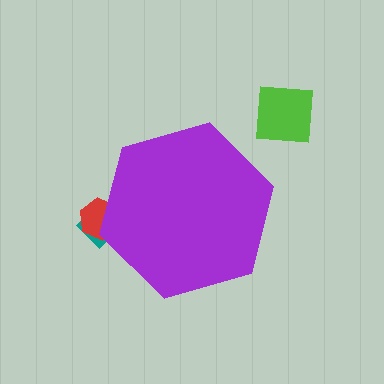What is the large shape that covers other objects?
A purple hexagon.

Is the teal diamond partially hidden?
Yes, the teal diamond is partially hidden behind the purple hexagon.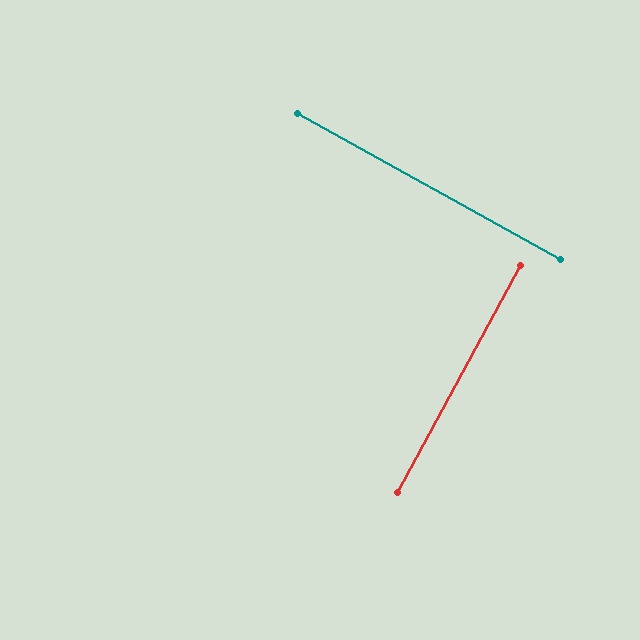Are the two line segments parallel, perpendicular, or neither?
Perpendicular — they meet at approximately 90°.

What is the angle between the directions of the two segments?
Approximately 90 degrees.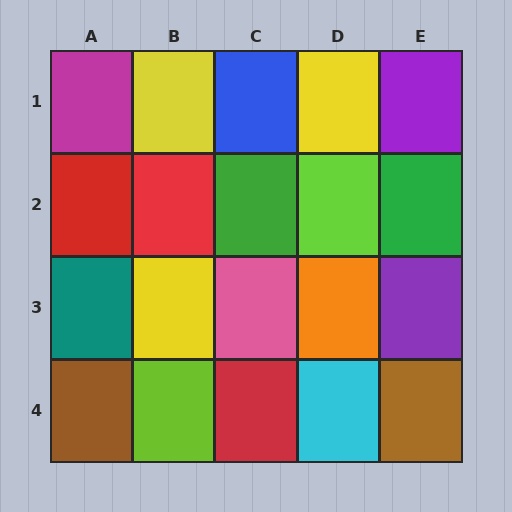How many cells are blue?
1 cell is blue.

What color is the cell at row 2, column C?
Green.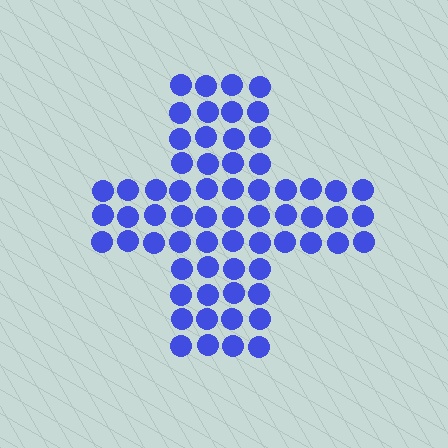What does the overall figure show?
The overall figure shows a cross.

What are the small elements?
The small elements are circles.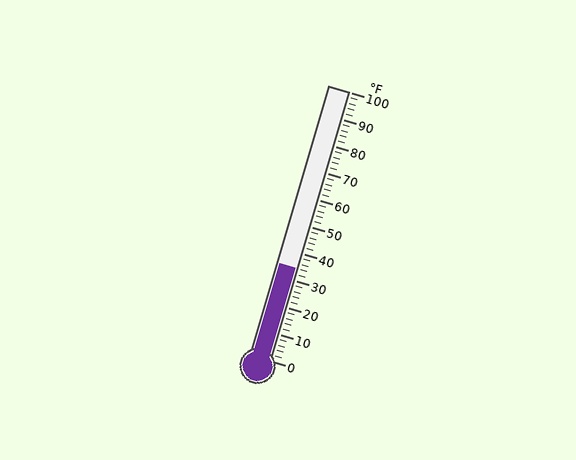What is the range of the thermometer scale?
The thermometer scale ranges from 0°F to 100°F.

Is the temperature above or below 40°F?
The temperature is below 40°F.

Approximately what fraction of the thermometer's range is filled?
The thermometer is filled to approximately 35% of its range.